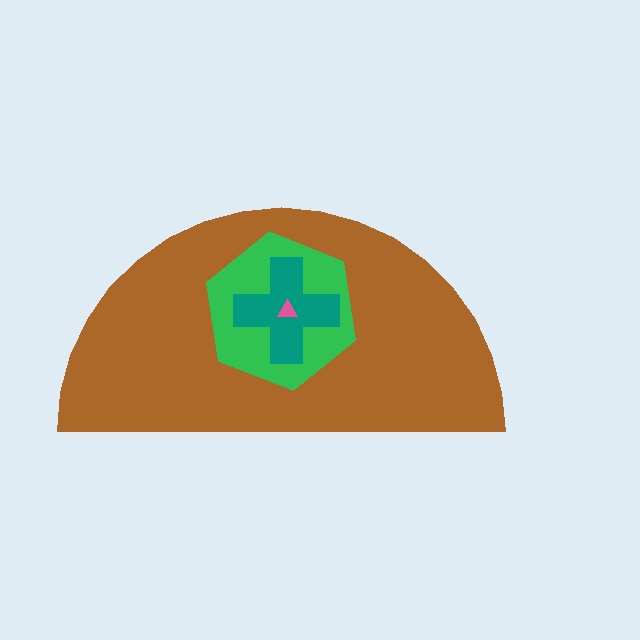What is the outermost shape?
The brown semicircle.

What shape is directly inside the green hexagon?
The teal cross.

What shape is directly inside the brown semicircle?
The green hexagon.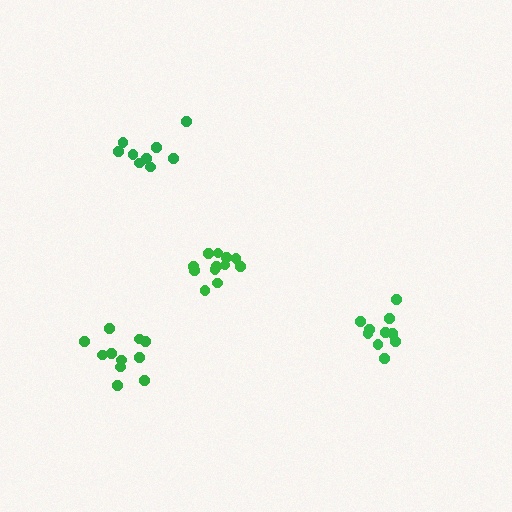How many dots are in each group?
Group 1: 10 dots, Group 2: 11 dots, Group 3: 9 dots, Group 4: 12 dots (42 total).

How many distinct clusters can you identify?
There are 4 distinct clusters.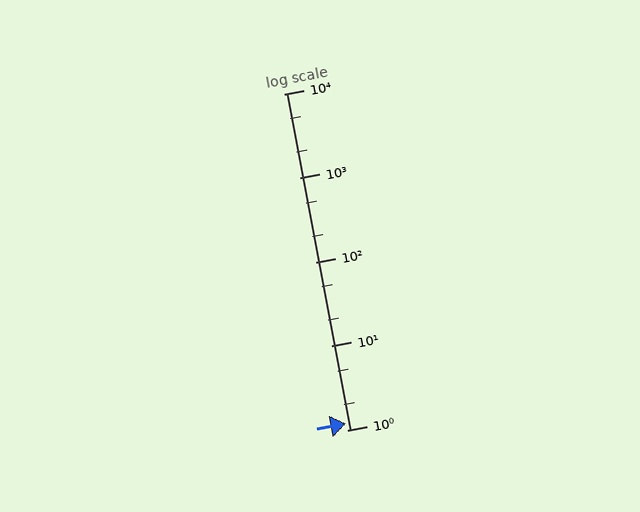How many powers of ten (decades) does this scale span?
The scale spans 4 decades, from 1 to 10000.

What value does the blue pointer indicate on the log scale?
The pointer indicates approximately 1.2.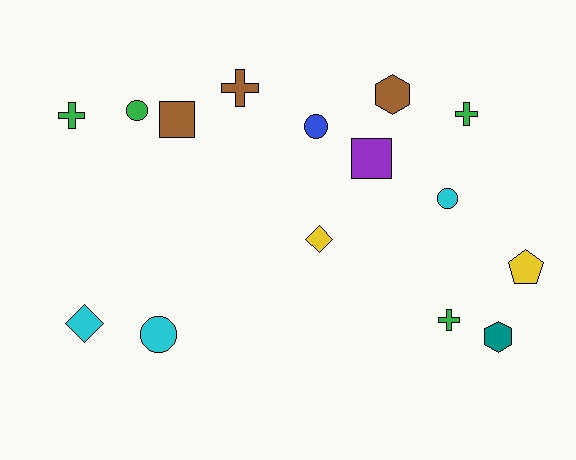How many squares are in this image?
There are 2 squares.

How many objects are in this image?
There are 15 objects.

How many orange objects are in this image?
There are no orange objects.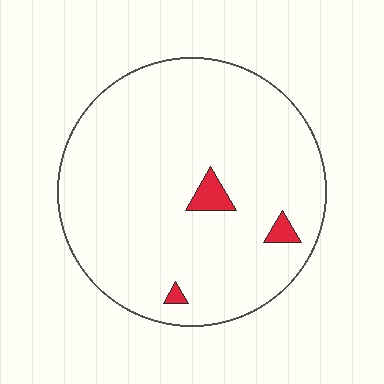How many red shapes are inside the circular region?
3.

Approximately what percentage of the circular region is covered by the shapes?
Approximately 5%.